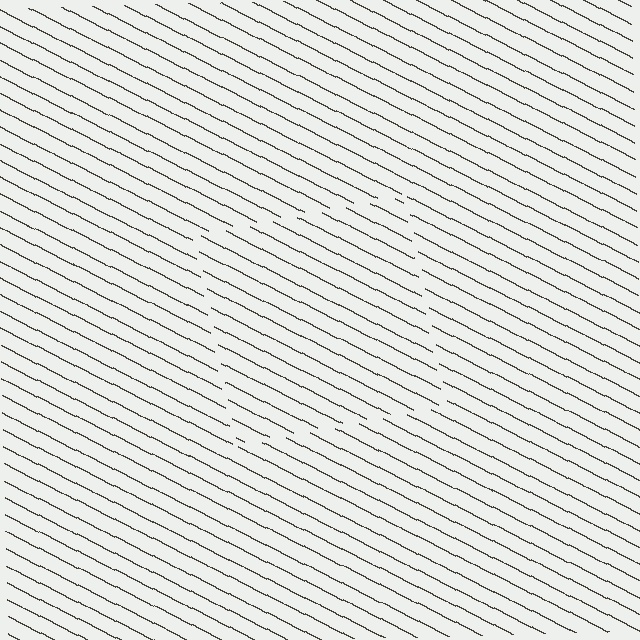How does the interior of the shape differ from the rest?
The interior of the shape contains the same grating, shifted by half a period — the contour is defined by the phase discontinuity where line-ends from the inner and outer gratings abut.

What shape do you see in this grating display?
An illusory square. The interior of the shape contains the same grating, shifted by half a period — the contour is defined by the phase discontinuity where line-ends from the inner and outer gratings abut.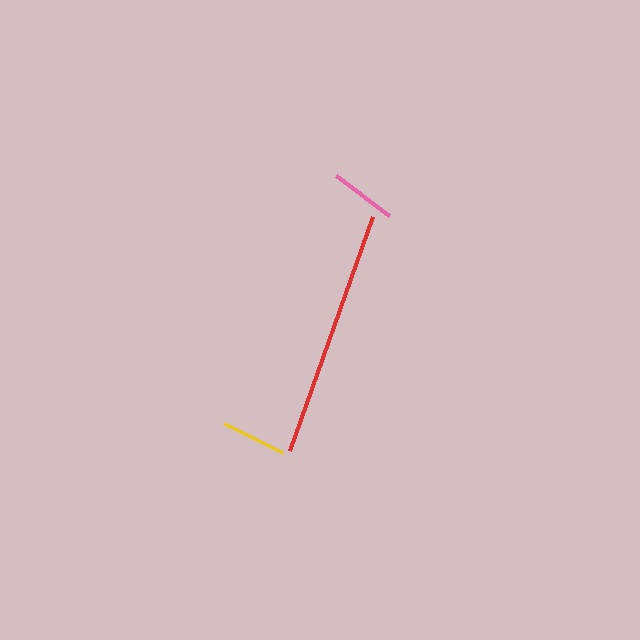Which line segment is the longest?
The red line is the longest at approximately 248 pixels.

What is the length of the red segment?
The red segment is approximately 248 pixels long.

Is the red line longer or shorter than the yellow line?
The red line is longer than the yellow line.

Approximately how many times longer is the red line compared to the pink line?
The red line is approximately 3.8 times the length of the pink line.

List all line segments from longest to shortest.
From longest to shortest: red, pink, yellow.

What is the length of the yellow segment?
The yellow segment is approximately 64 pixels long.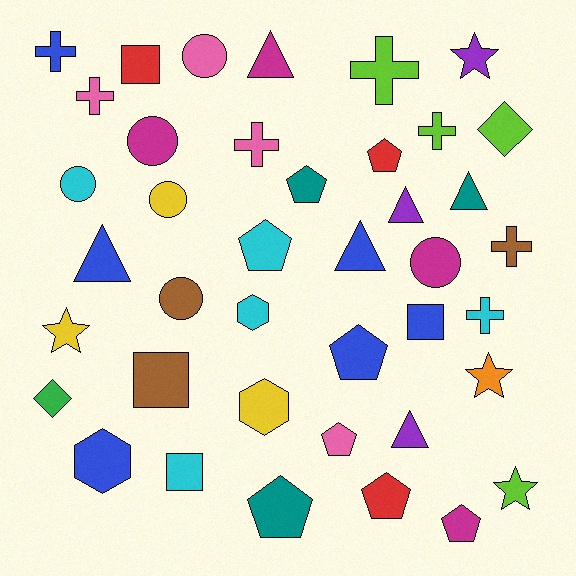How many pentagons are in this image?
There are 8 pentagons.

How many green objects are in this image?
There is 1 green object.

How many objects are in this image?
There are 40 objects.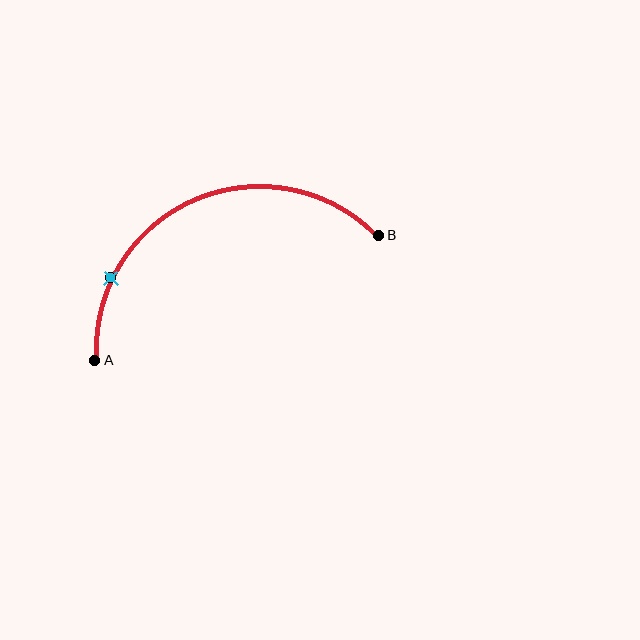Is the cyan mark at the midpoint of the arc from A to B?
No. The cyan mark lies on the arc but is closer to endpoint A. The arc midpoint would be at the point on the curve equidistant along the arc from both A and B.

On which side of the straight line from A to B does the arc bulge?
The arc bulges above the straight line connecting A and B.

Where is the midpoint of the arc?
The arc midpoint is the point on the curve farthest from the straight line joining A and B. It sits above that line.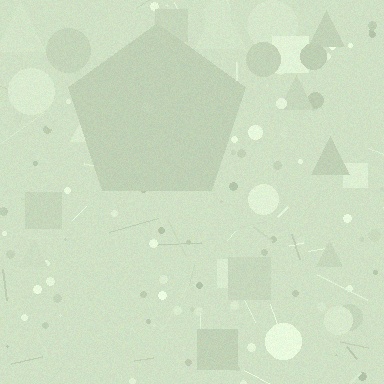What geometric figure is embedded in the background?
A pentagon is embedded in the background.